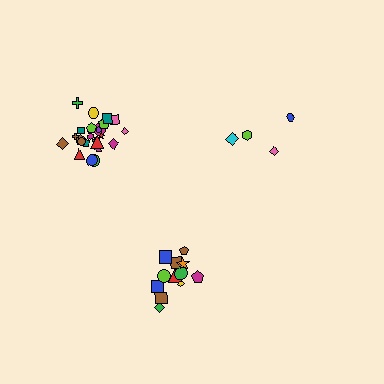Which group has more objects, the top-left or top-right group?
The top-left group.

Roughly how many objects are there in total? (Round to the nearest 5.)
Roughly 40 objects in total.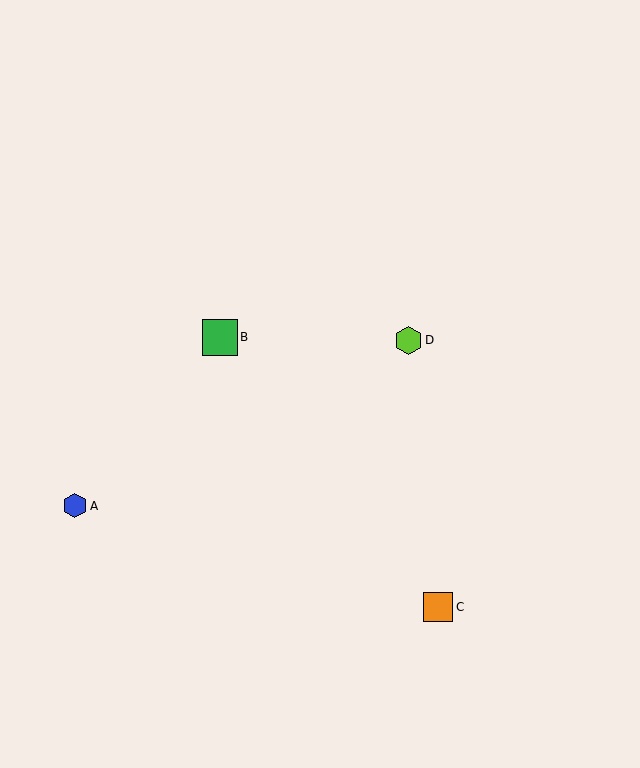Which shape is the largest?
The green square (labeled B) is the largest.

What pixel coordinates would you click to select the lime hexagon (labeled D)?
Click at (408, 340) to select the lime hexagon D.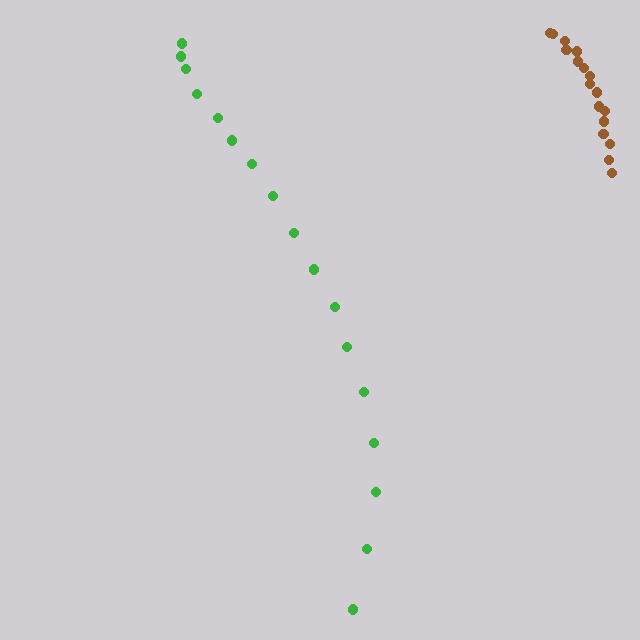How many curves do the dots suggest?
There are 2 distinct paths.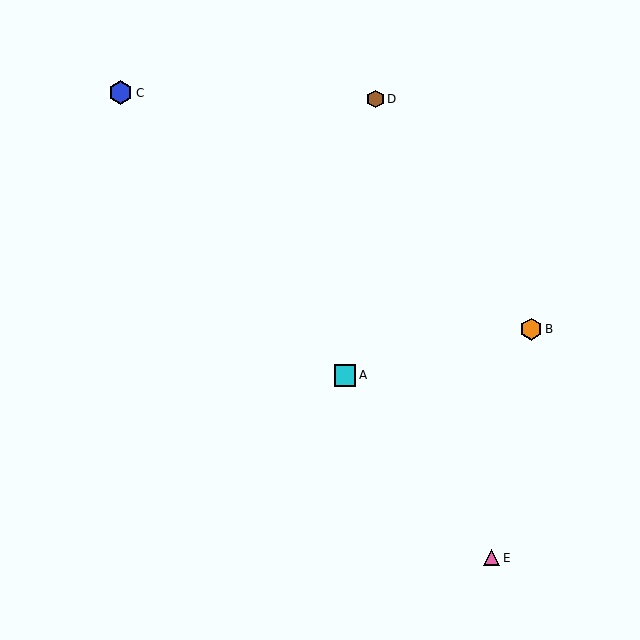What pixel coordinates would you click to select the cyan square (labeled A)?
Click at (345, 375) to select the cyan square A.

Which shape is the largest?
The blue hexagon (labeled C) is the largest.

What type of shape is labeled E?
Shape E is a pink triangle.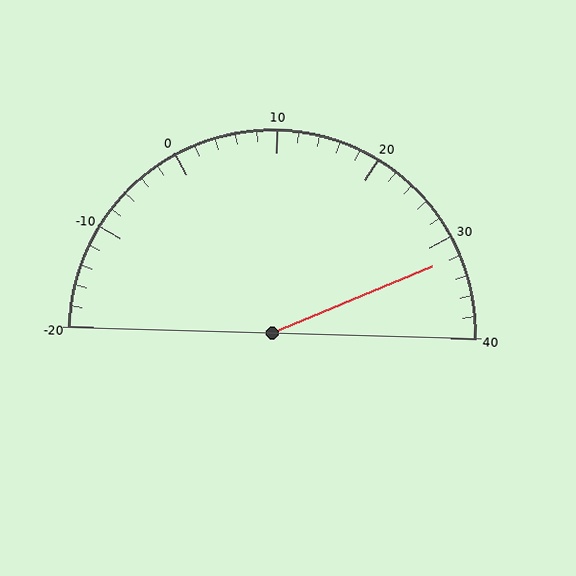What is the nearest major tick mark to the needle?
The nearest major tick mark is 30.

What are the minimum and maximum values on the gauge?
The gauge ranges from -20 to 40.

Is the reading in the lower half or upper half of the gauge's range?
The reading is in the upper half of the range (-20 to 40).